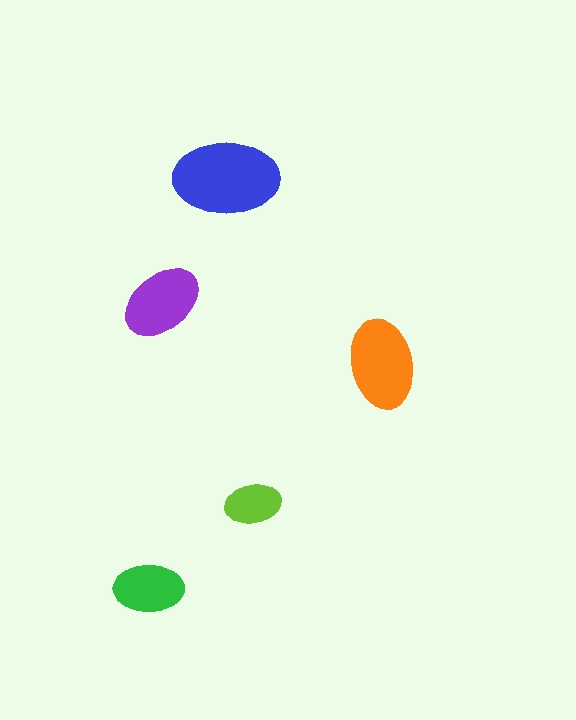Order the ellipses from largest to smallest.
the blue one, the orange one, the purple one, the green one, the lime one.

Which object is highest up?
The blue ellipse is topmost.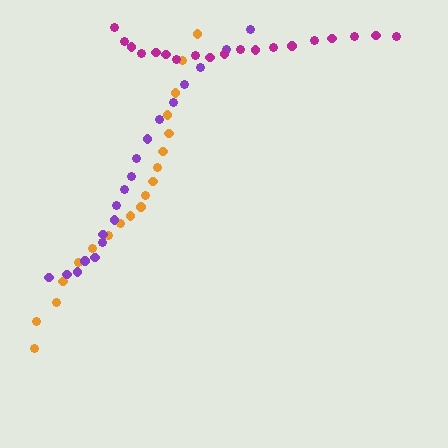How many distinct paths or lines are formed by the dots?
There are 3 distinct paths.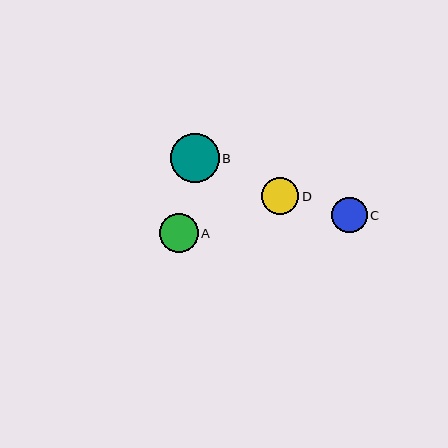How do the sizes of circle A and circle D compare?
Circle A and circle D are approximately the same size.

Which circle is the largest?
Circle B is the largest with a size of approximately 48 pixels.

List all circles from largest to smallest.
From largest to smallest: B, A, D, C.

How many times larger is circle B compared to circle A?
Circle B is approximately 1.3 times the size of circle A.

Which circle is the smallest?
Circle C is the smallest with a size of approximately 35 pixels.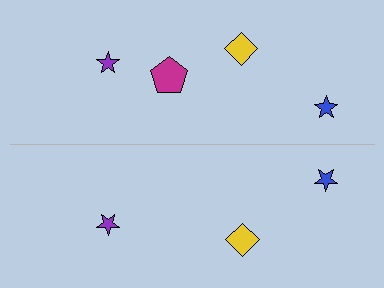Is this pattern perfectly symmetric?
No, the pattern is not perfectly symmetric. A magenta pentagon is missing from the bottom side.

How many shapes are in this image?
There are 7 shapes in this image.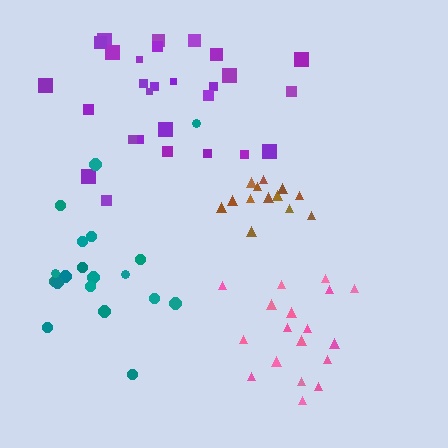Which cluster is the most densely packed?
Brown.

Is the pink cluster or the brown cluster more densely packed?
Brown.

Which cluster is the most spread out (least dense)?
Teal.